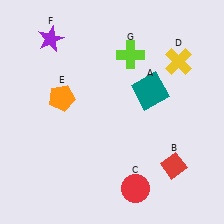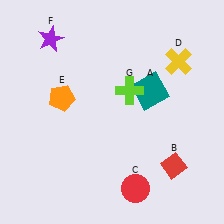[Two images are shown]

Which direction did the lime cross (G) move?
The lime cross (G) moved down.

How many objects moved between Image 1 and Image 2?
1 object moved between the two images.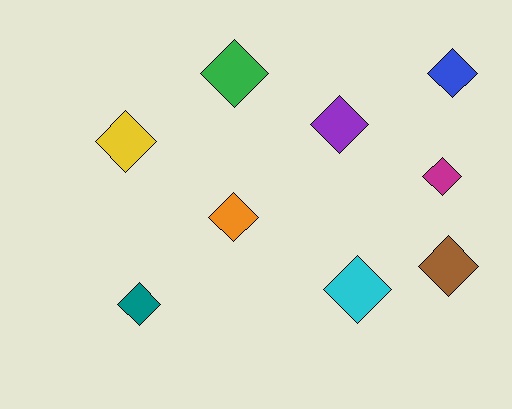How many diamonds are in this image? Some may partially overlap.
There are 9 diamonds.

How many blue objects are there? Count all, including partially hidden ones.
There is 1 blue object.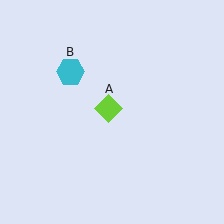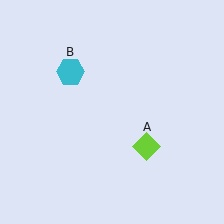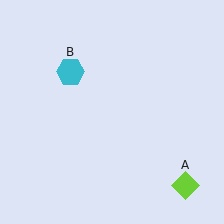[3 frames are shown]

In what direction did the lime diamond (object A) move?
The lime diamond (object A) moved down and to the right.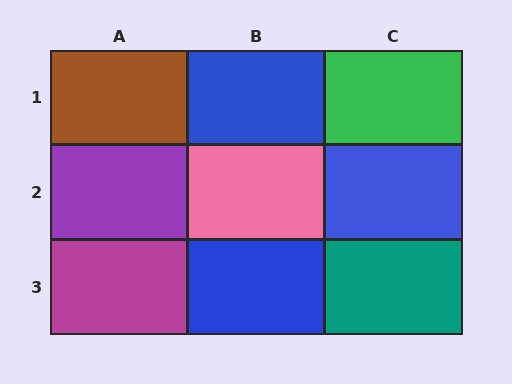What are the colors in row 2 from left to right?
Purple, pink, blue.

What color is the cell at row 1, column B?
Blue.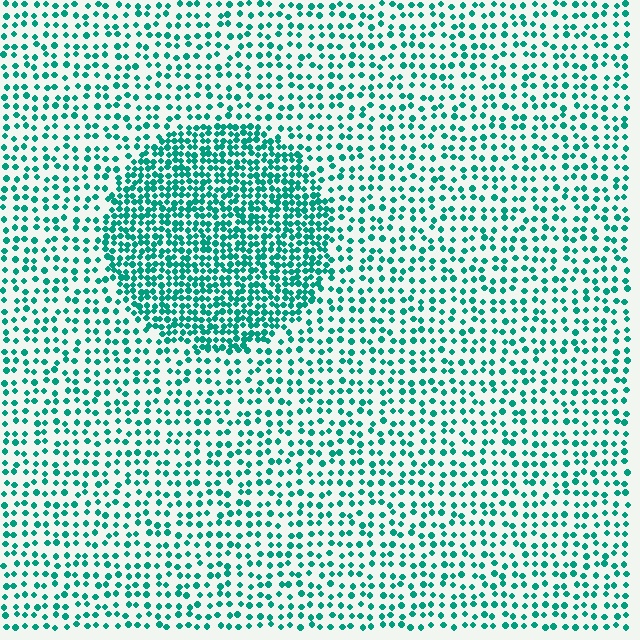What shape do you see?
I see a circle.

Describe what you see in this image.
The image contains small teal elements arranged at two different densities. A circle-shaped region is visible where the elements are more densely packed than the surrounding area.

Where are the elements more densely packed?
The elements are more densely packed inside the circle boundary.